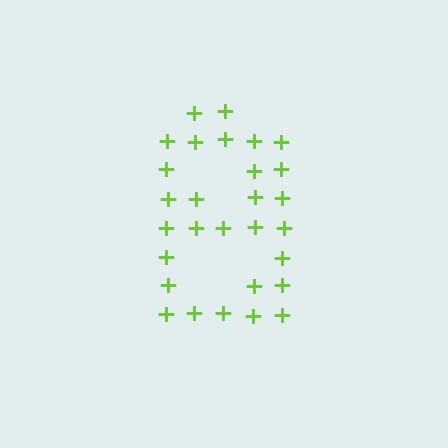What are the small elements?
The small elements are plus signs.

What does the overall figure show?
The overall figure shows the digit 8.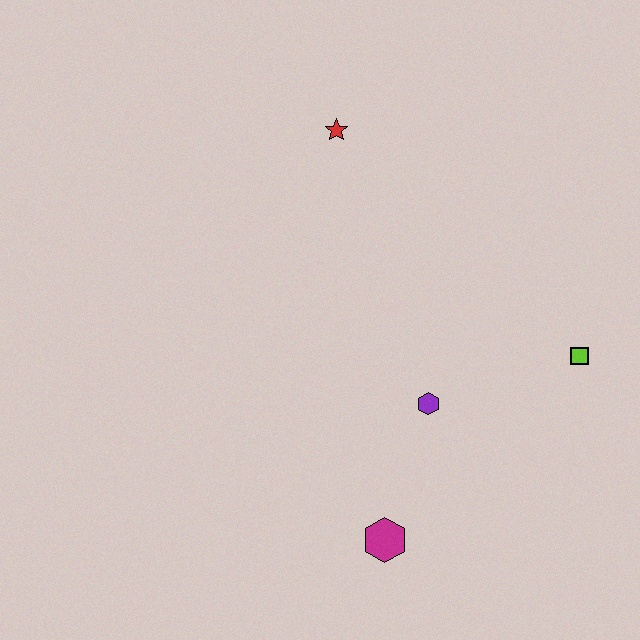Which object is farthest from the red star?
The magenta hexagon is farthest from the red star.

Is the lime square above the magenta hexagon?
Yes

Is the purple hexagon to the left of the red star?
No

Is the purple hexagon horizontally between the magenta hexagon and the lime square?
Yes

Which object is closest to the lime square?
The purple hexagon is closest to the lime square.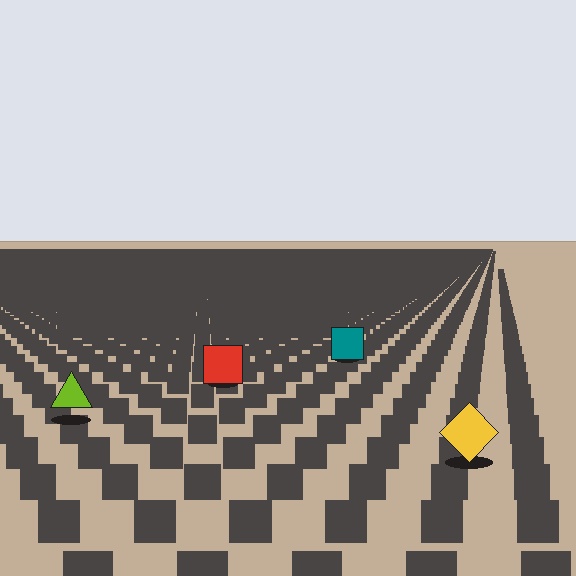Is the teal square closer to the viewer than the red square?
No. The red square is closer — you can tell from the texture gradient: the ground texture is coarser near it.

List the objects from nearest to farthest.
From nearest to farthest: the yellow diamond, the lime triangle, the red square, the teal square.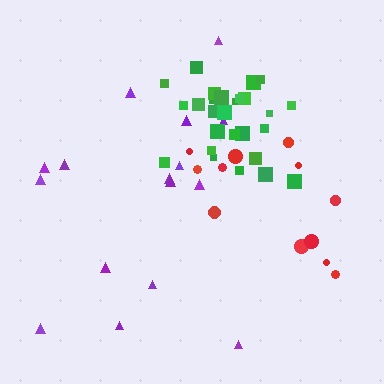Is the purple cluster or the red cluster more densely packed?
Red.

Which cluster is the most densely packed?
Green.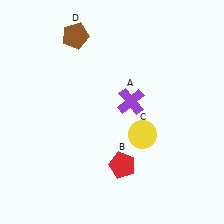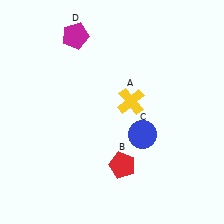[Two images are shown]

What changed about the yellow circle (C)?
In Image 1, C is yellow. In Image 2, it changed to blue.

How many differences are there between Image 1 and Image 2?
There are 3 differences between the two images.